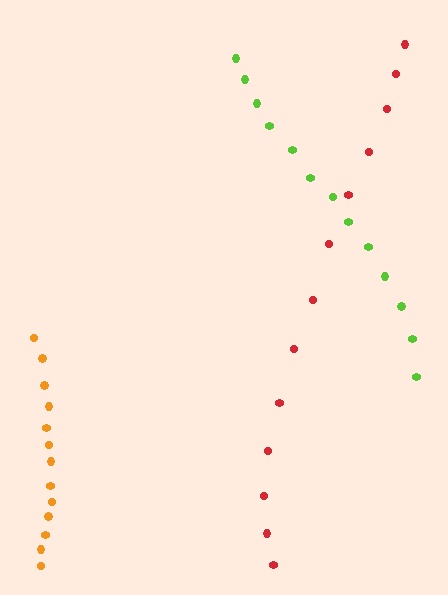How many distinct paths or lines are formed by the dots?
There are 3 distinct paths.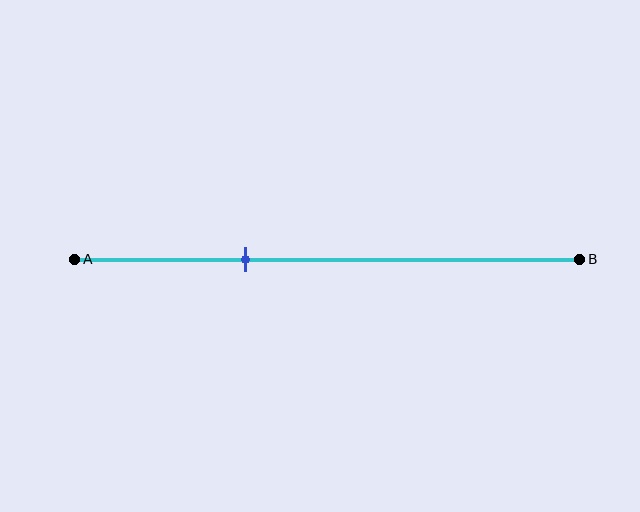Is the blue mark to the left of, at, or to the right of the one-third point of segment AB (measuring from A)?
The blue mark is approximately at the one-third point of segment AB.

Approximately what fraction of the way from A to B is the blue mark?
The blue mark is approximately 35% of the way from A to B.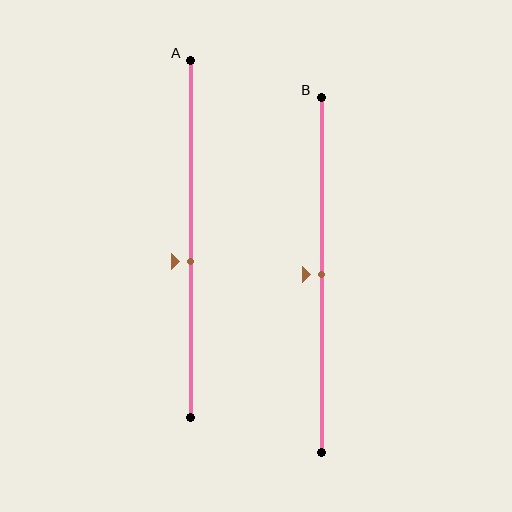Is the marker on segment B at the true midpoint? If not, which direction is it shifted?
Yes, the marker on segment B is at the true midpoint.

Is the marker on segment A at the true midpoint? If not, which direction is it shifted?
No, the marker on segment A is shifted downward by about 7% of the segment length.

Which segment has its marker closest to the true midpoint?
Segment B has its marker closest to the true midpoint.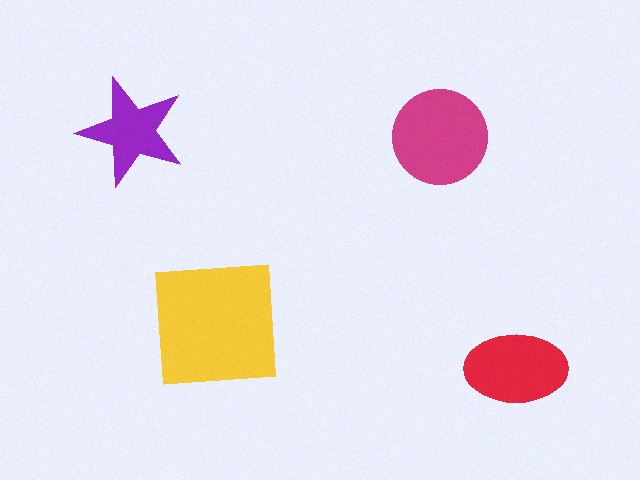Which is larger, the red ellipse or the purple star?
The red ellipse.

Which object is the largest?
The yellow square.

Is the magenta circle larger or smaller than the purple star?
Larger.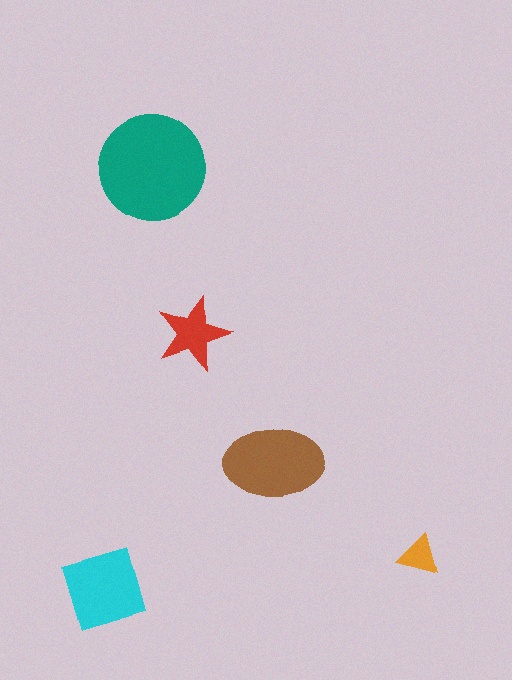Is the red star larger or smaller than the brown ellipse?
Smaller.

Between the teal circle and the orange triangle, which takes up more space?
The teal circle.